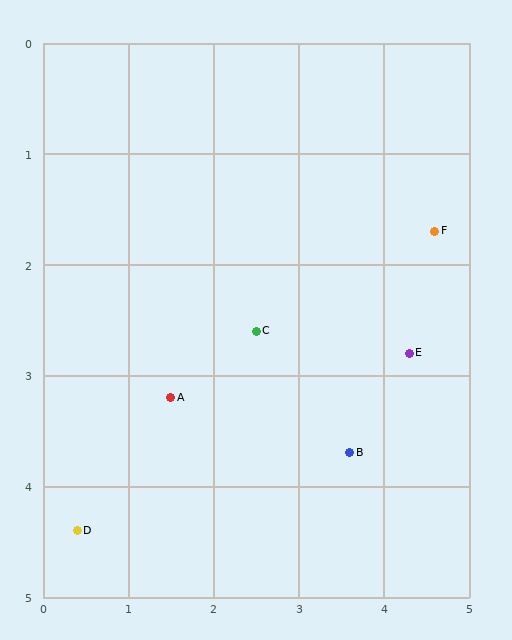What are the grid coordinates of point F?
Point F is at approximately (4.6, 1.7).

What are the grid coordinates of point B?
Point B is at approximately (3.6, 3.7).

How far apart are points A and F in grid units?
Points A and F are about 3.4 grid units apart.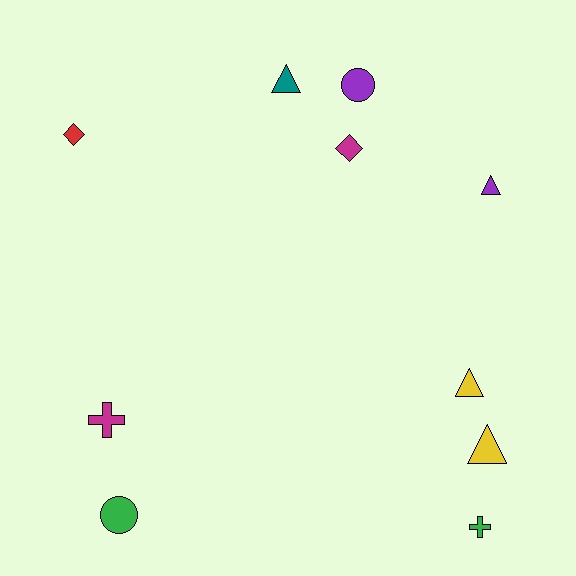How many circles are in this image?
There are 2 circles.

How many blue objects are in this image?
There are no blue objects.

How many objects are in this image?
There are 10 objects.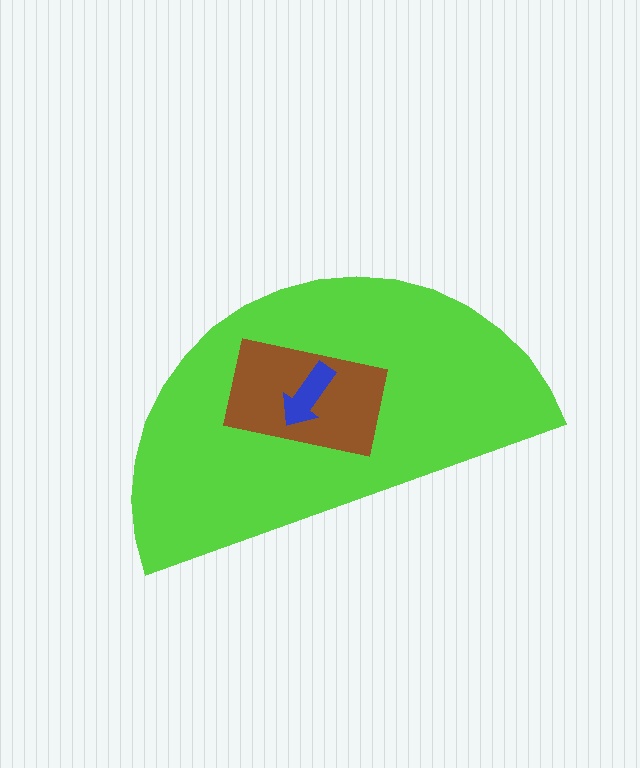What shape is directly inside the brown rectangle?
The blue arrow.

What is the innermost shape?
The blue arrow.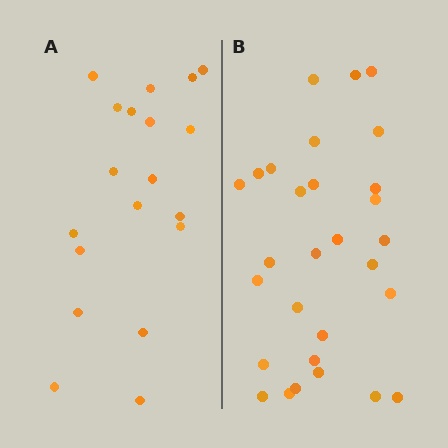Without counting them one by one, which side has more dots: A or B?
Region B (the right region) has more dots.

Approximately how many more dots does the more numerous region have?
Region B has roughly 10 or so more dots than region A.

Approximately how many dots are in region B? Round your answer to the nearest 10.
About 30 dots. (The exact count is 29, which rounds to 30.)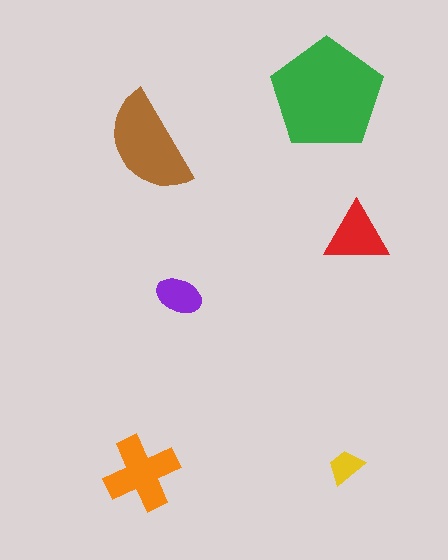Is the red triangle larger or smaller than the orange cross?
Smaller.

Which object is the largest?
The green pentagon.